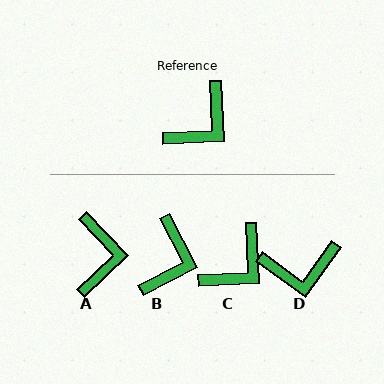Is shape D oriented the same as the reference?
No, it is off by about 39 degrees.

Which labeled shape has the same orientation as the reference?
C.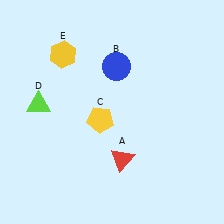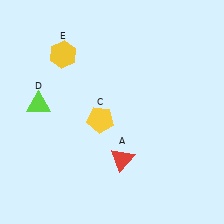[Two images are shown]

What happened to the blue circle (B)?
The blue circle (B) was removed in Image 2. It was in the top-right area of Image 1.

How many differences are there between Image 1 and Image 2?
There is 1 difference between the two images.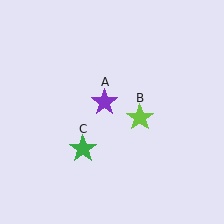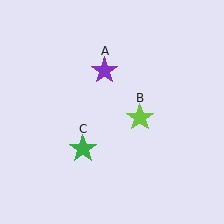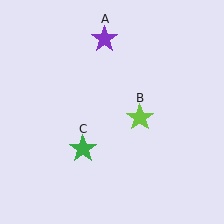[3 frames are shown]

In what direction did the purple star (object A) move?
The purple star (object A) moved up.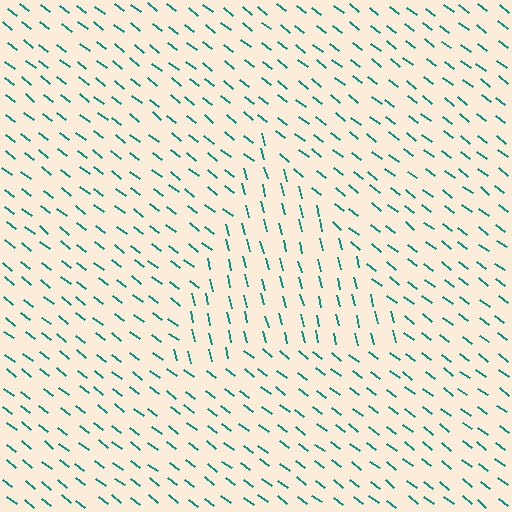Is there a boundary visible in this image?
Yes, there is a texture boundary formed by a change in line orientation.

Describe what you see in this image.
The image is filled with small teal line segments. A triangle region in the image has lines oriented differently from the surrounding lines, creating a visible texture boundary.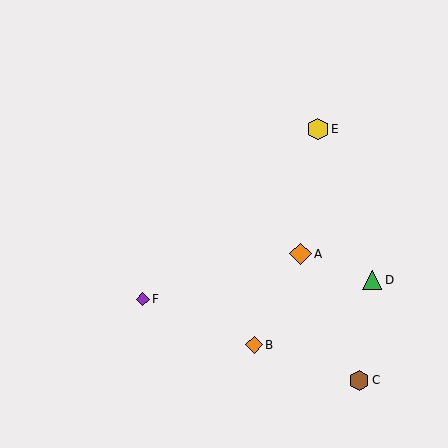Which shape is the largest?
The orange diamond (labeled A) is the largest.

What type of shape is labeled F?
Shape F is a purple diamond.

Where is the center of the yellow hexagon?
The center of the yellow hexagon is at (318, 129).